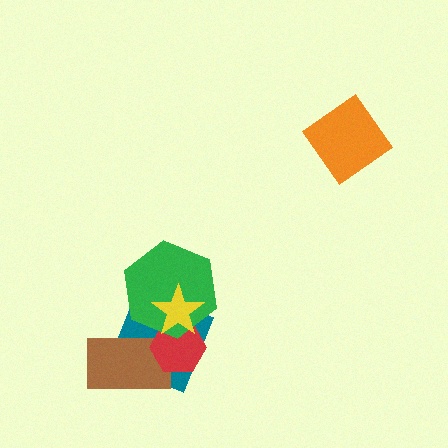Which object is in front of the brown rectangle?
The red hexagon is in front of the brown rectangle.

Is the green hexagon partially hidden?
Yes, it is partially covered by another shape.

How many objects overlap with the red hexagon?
4 objects overlap with the red hexagon.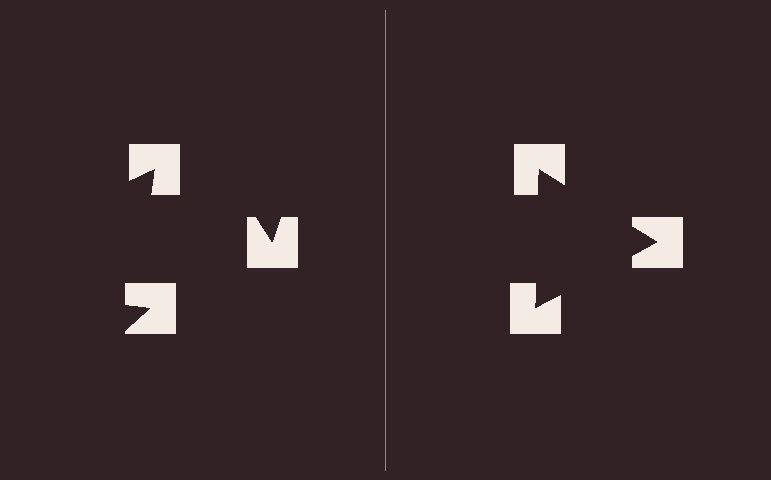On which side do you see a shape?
An illusory triangle appears on the right side. On the left side the wedge cuts are rotated, so no coherent shape forms.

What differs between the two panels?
The notched squares are positioned identically on both sides; only the wedge orientations differ. On the right they align to a triangle; on the left they are misaligned.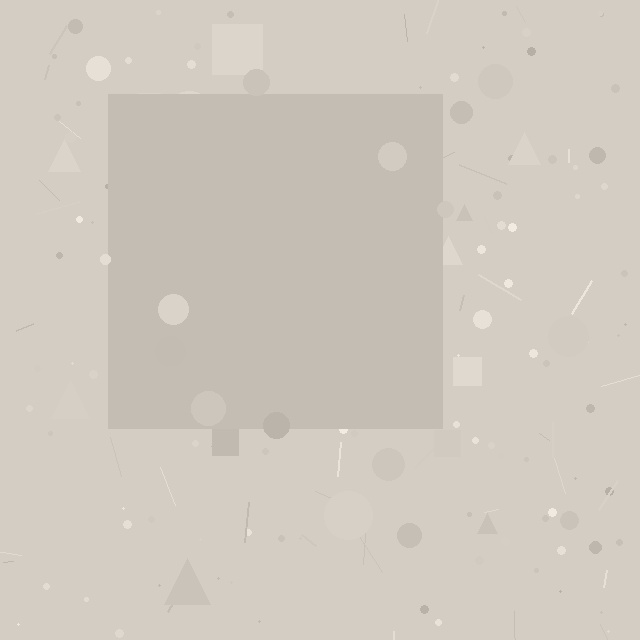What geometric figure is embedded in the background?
A square is embedded in the background.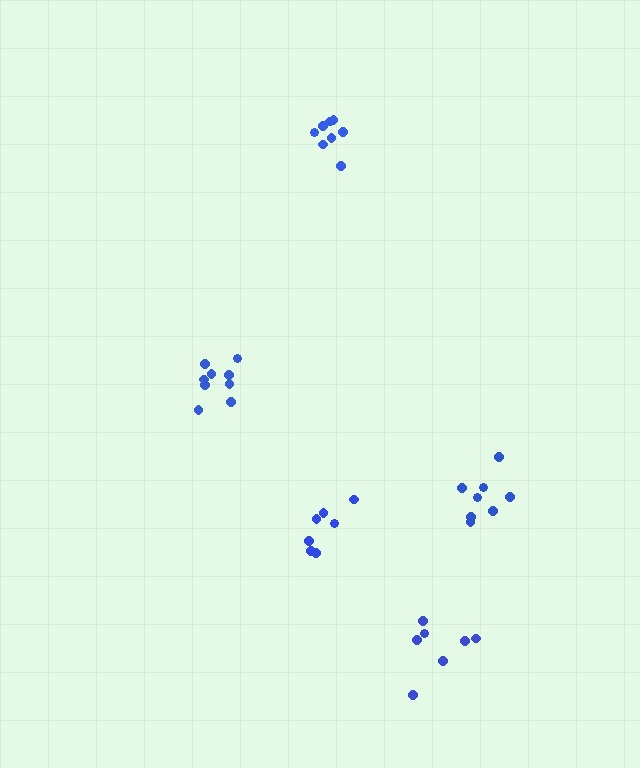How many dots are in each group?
Group 1: 9 dots, Group 2: 8 dots, Group 3: 8 dots, Group 4: 7 dots, Group 5: 7 dots (39 total).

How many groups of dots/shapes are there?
There are 5 groups.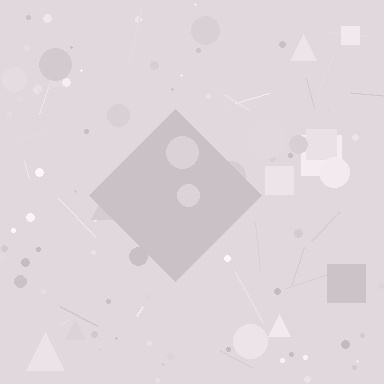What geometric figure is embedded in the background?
A diamond is embedded in the background.